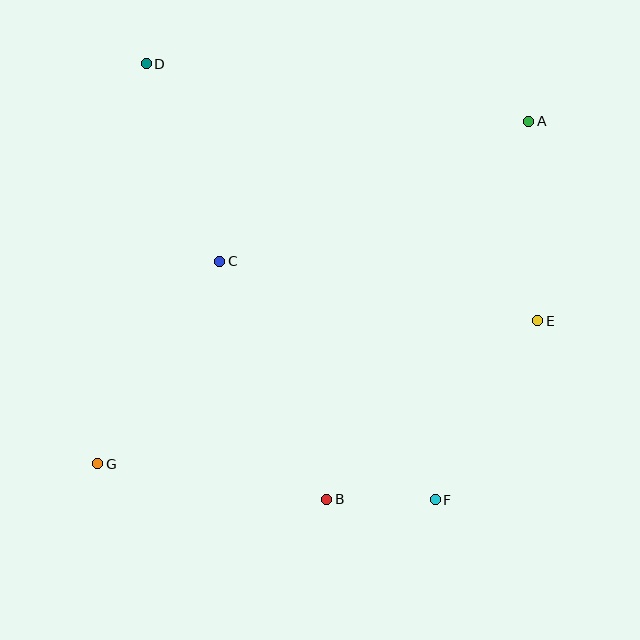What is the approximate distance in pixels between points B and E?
The distance between B and E is approximately 276 pixels.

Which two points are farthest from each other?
Points A and G are farthest from each other.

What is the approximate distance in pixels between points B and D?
The distance between B and D is approximately 471 pixels.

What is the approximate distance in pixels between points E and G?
The distance between E and G is approximately 463 pixels.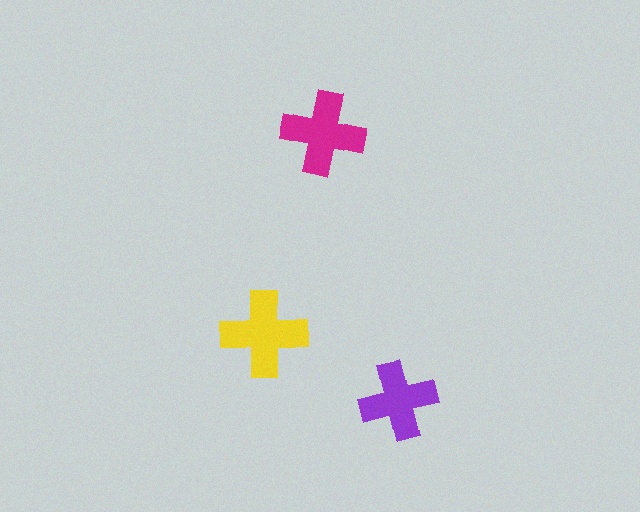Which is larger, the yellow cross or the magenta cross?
The yellow one.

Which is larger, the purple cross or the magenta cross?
The magenta one.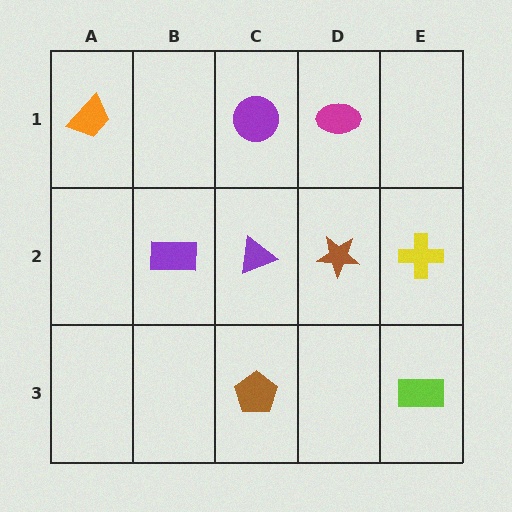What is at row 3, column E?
A lime rectangle.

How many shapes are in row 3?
2 shapes.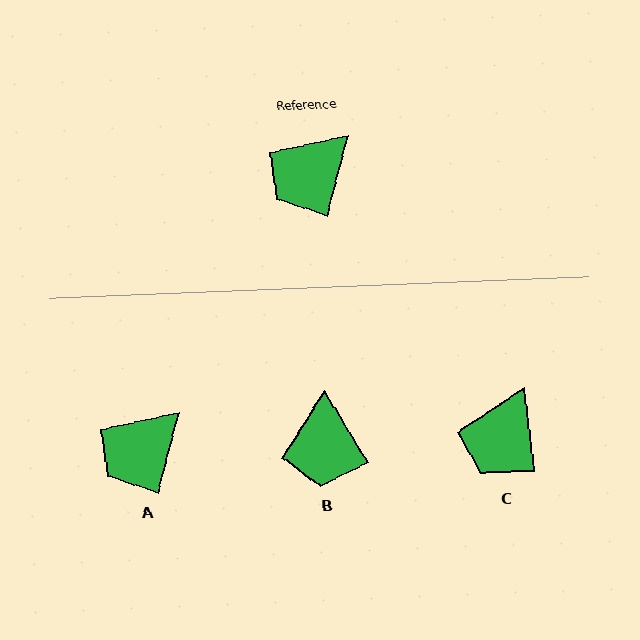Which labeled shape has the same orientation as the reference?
A.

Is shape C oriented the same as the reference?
No, it is off by about 21 degrees.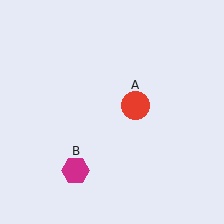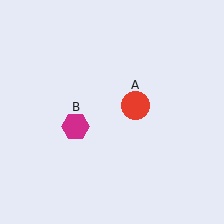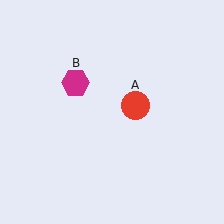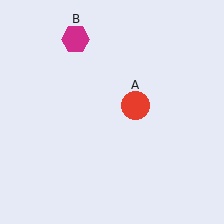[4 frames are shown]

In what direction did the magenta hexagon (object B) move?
The magenta hexagon (object B) moved up.